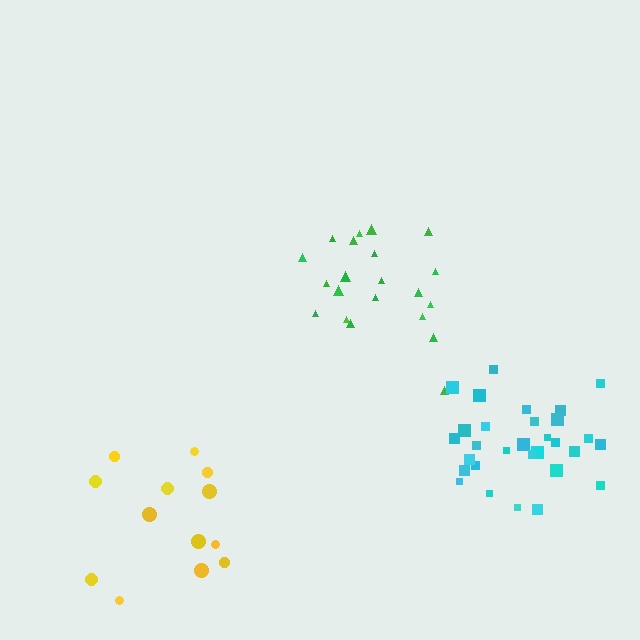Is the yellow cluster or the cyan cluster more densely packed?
Cyan.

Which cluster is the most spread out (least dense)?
Yellow.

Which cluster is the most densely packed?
Cyan.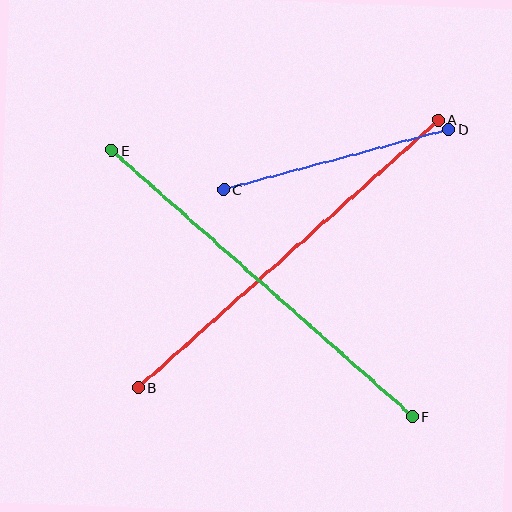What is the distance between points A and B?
The distance is approximately 402 pixels.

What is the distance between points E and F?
The distance is approximately 402 pixels.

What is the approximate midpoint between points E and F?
The midpoint is at approximately (262, 283) pixels.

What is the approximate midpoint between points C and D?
The midpoint is at approximately (336, 160) pixels.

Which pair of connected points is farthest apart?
Points A and B are farthest apart.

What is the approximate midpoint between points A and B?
The midpoint is at approximately (288, 254) pixels.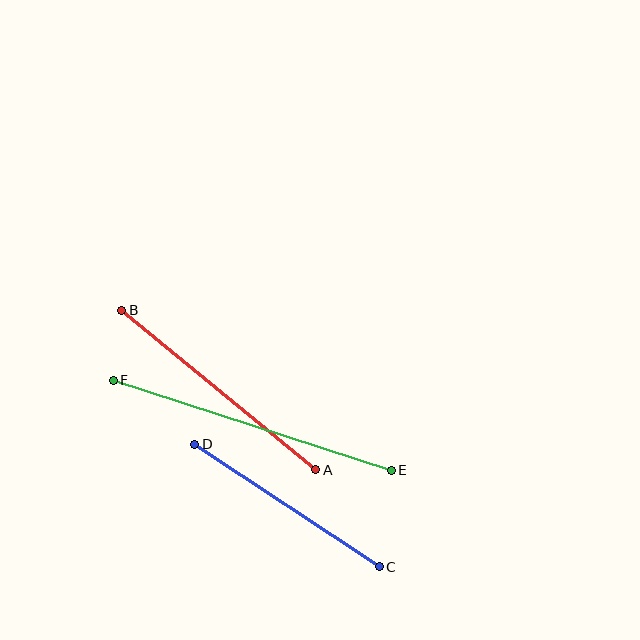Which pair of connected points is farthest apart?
Points E and F are farthest apart.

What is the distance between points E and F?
The distance is approximately 292 pixels.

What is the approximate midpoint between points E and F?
The midpoint is at approximately (252, 425) pixels.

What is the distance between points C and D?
The distance is approximately 221 pixels.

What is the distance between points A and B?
The distance is approximately 251 pixels.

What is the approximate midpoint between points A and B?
The midpoint is at approximately (219, 390) pixels.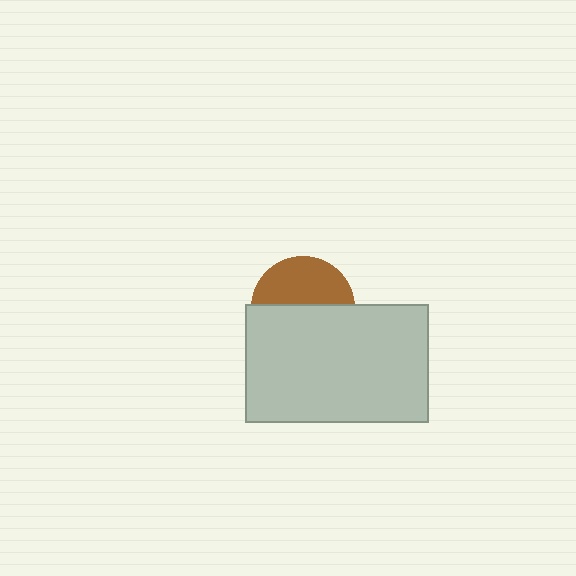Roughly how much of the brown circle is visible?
A small part of it is visible (roughly 45%).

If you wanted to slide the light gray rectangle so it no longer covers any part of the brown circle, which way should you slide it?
Slide it down — that is the most direct way to separate the two shapes.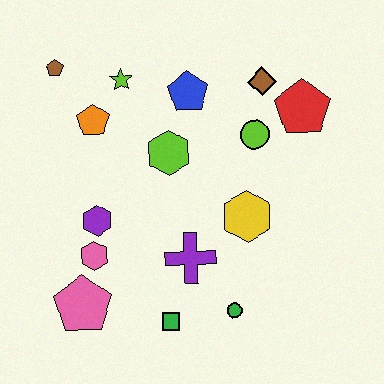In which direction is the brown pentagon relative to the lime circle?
The brown pentagon is to the left of the lime circle.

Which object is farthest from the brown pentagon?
The green circle is farthest from the brown pentagon.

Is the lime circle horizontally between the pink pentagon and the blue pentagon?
No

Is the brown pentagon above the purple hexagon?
Yes